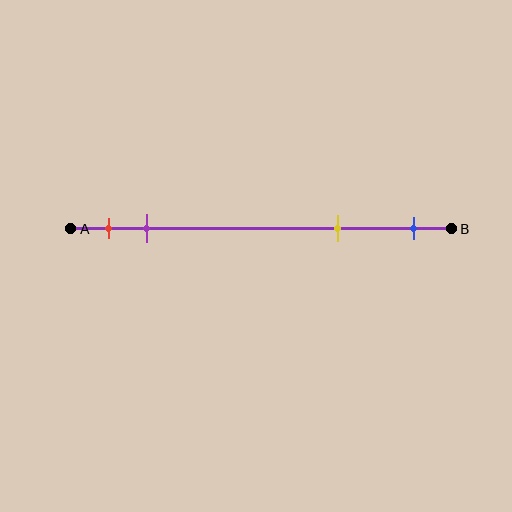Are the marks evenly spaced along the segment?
No, the marks are not evenly spaced.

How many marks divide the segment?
There are 4 marks dividing the segment.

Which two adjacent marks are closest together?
The red and purple marks are the closest adjacent pair.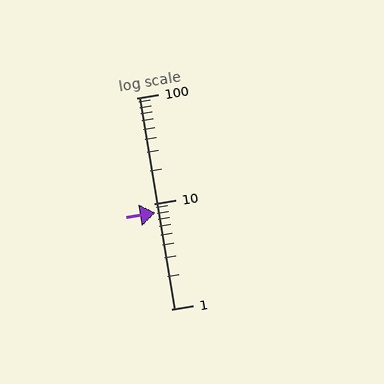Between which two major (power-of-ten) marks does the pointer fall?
The pointer is between 1 and 10.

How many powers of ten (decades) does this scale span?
The scale spans 2 decades, from 1 to 100.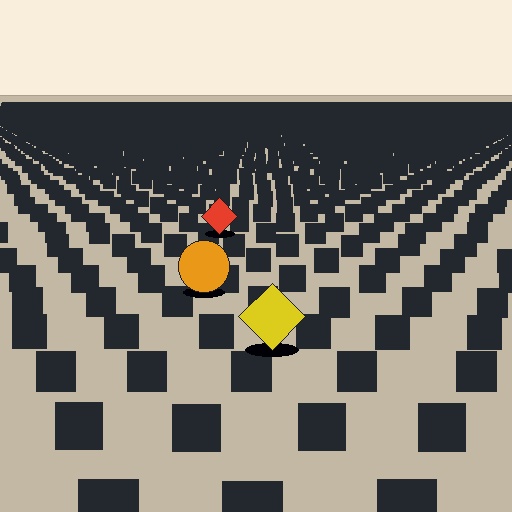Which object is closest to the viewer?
The yellow diamond is closest. The texture marks near it are larger and more spread out.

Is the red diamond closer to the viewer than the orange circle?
No. The orange circle is closer — you can tell from the texture gradient: the ground texture is coarser near it.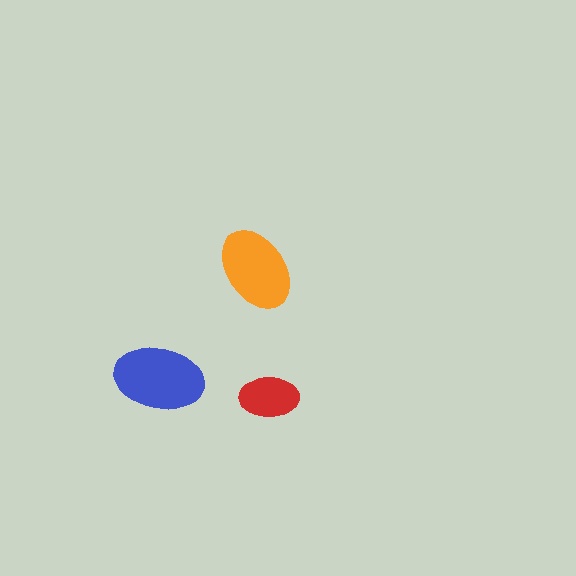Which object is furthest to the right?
The red ellipse is rightmost.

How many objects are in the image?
There are 3 objects in the image.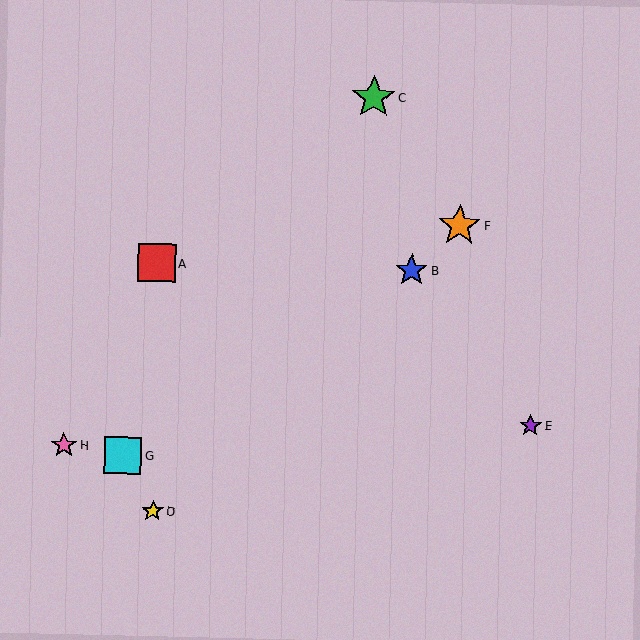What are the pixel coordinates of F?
Object F is at (460, 226).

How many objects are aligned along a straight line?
3 objects (B, D, F) are aligned along a straight line.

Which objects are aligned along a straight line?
Objects B, D, F are aligned along a straight line.